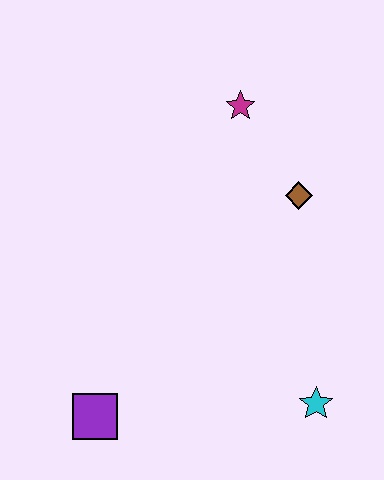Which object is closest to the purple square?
The cyan star is closest to the purple square.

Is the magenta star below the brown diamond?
No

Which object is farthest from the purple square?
The magenta star is farthest from the purple square.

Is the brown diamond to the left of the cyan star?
Yes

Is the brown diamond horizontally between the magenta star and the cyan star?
Yes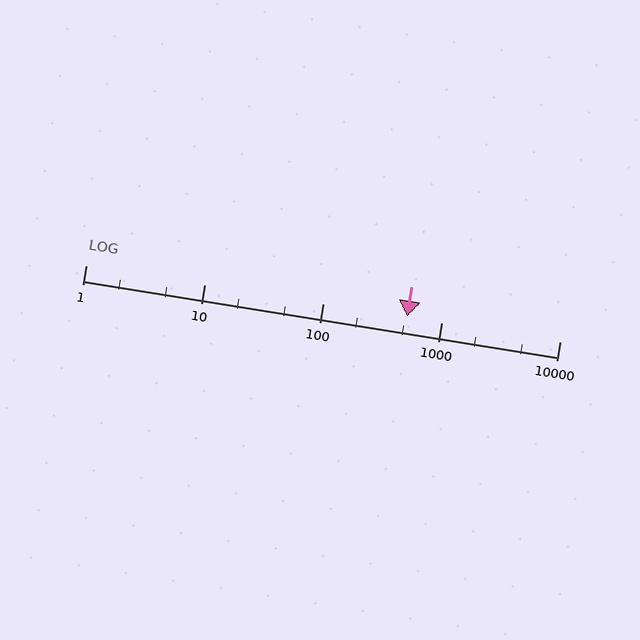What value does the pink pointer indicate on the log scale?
The pointer indicates approximately 520.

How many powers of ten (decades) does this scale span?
The scale spans 4 decades, from 1 to 10000.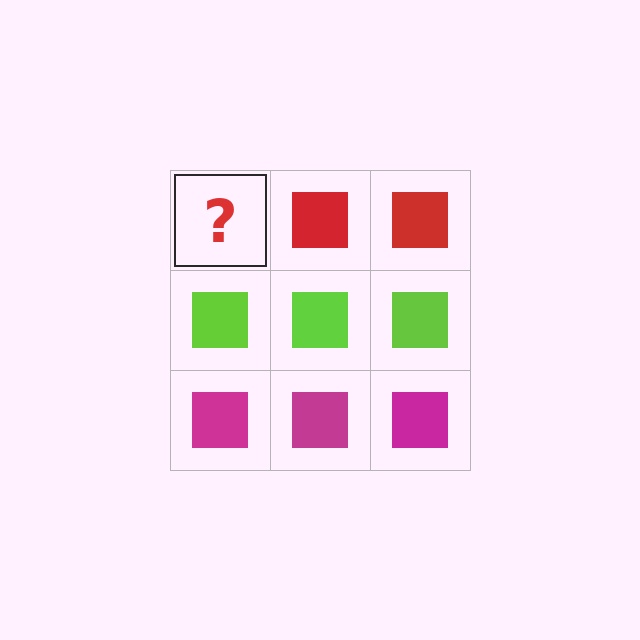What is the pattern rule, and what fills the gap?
The rule is that each row has a consistent color. The gap should be filled with a red square.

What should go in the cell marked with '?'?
The missing cell should contain a red square.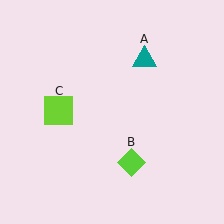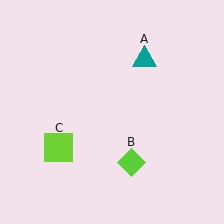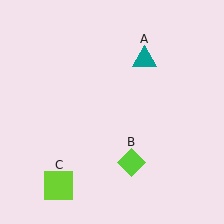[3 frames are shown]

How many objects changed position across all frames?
1 object changed position: lime square (object C).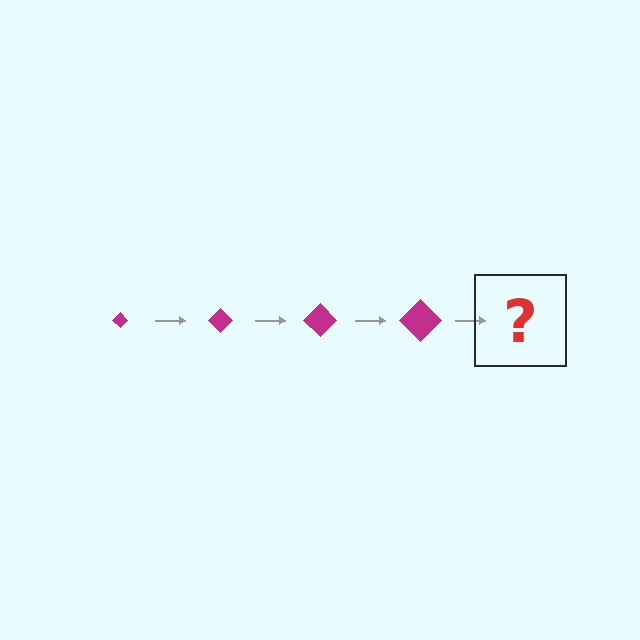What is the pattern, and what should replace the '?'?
The pattern is that the diamond gets progressively larger each step. The '?' should be a magenta diamond, larger than the previous one.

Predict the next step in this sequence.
The next step is a magenta diamond, larger than the previous one.